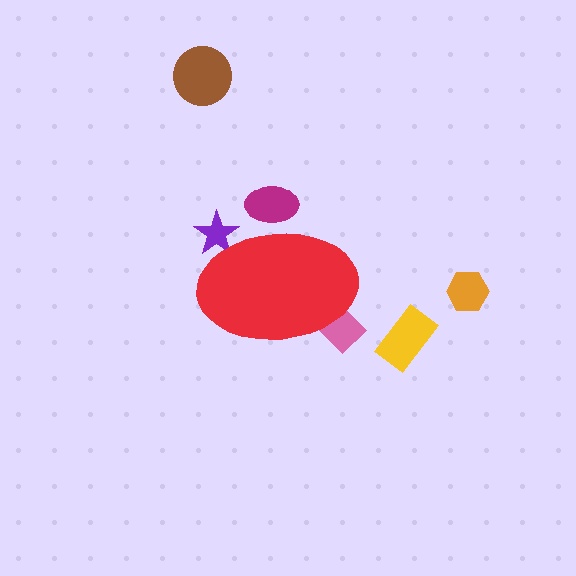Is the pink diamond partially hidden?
Yes, the pink diamond is partially hidden behind the red ellipse.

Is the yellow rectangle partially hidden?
No, the yellow rectangle is fully visible.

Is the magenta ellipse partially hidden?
Yes, the magenta ellipse is partially hidden behind the red ellipse.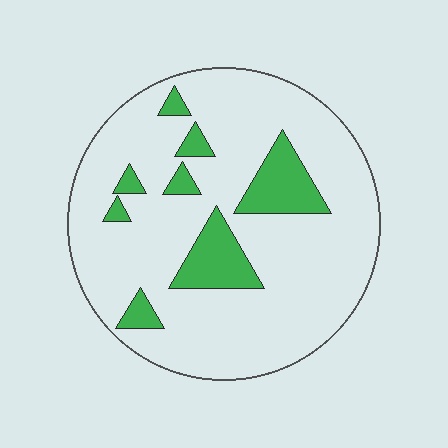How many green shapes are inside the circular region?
8.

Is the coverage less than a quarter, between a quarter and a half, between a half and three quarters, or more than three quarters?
Less than a quarter.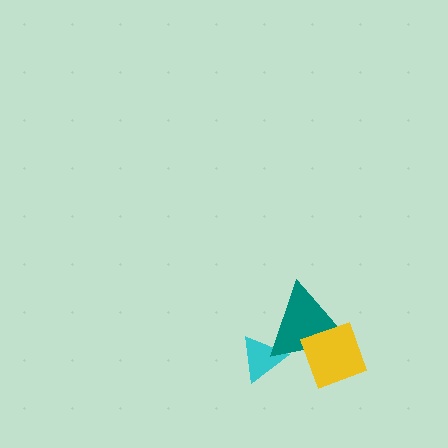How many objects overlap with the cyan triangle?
1 object overlaps with the cyan triangle.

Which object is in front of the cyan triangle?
The teal triangle is in front of the cyan triangle.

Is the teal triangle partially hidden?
Yes, it is partially covered by another shape.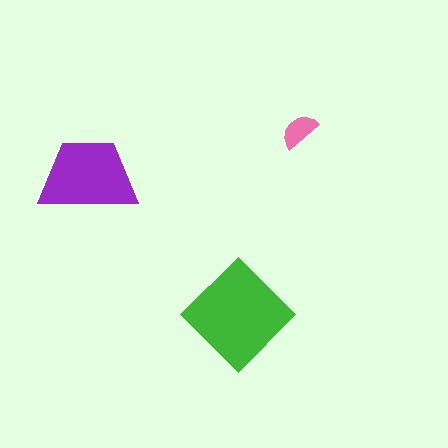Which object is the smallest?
The pink semicircle.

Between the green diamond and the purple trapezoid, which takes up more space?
The green diamond.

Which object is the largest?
The green diamond.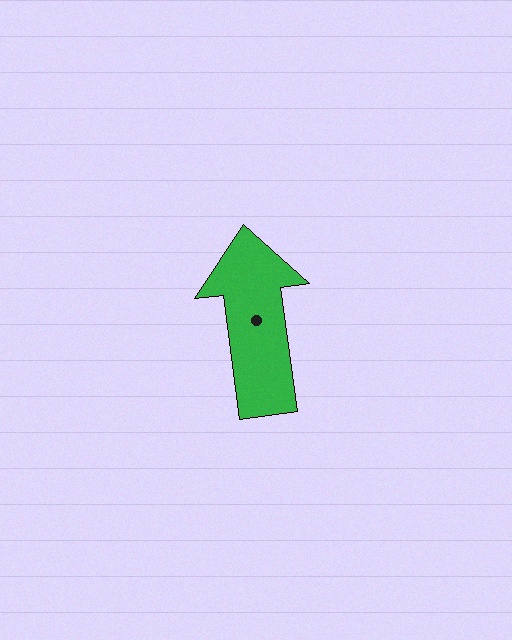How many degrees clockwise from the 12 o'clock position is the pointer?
Approximately 352 degrees.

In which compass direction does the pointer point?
North.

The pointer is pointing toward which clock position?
Roughly 12 o'clock.